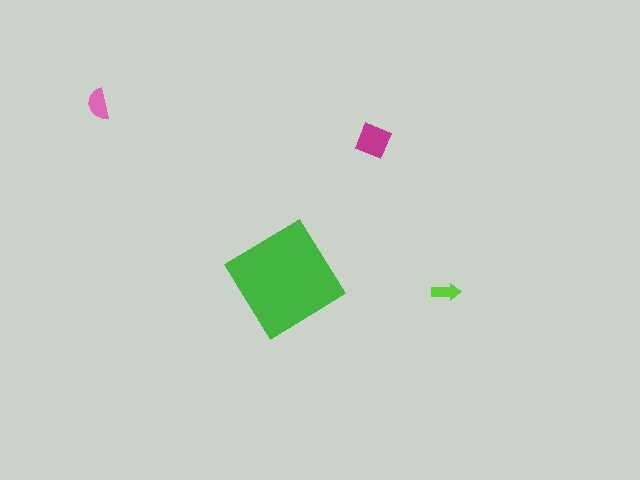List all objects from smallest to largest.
The lime arrow, the pink semicircle, the magenta square, the green diamond.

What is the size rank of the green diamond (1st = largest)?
1st.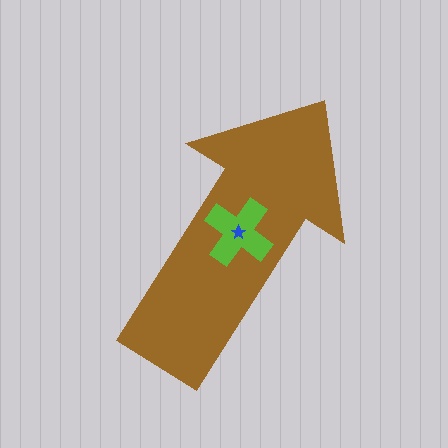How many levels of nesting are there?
3.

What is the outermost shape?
The brown arrow.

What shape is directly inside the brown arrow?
The lime cross.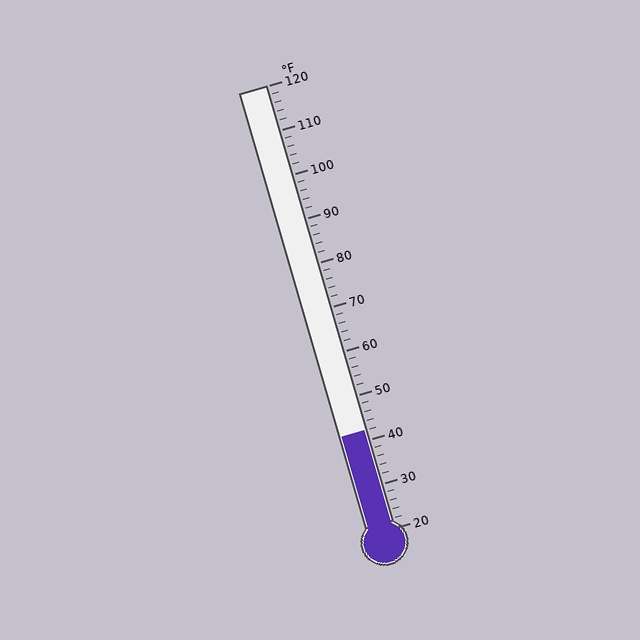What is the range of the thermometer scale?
The thermometer scale ranges from 20°F to 120°F.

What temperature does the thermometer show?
The thermometer shows approximately 42°F.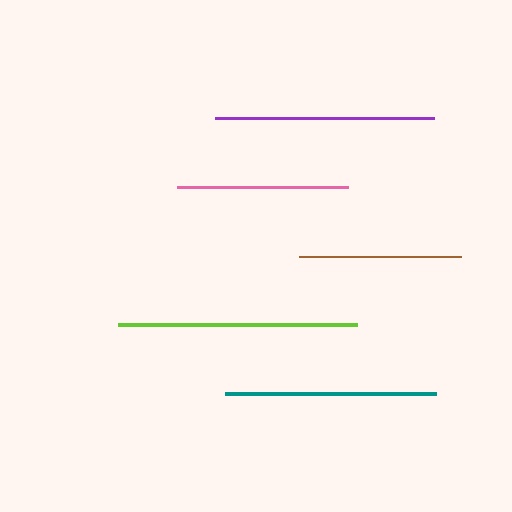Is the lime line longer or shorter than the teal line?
The lime line is longer than the teal line.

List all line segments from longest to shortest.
From longest to shortest: lime, purple, teal, pink, brown.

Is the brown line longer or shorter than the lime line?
The lime line is longer than the brown line.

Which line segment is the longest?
The lime line is the longest at approximately 240 pixels.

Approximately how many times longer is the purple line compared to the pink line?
The purple line is approximately 1.3 times the length of the pink line.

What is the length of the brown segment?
The brown segment is approximately 162 pixels long.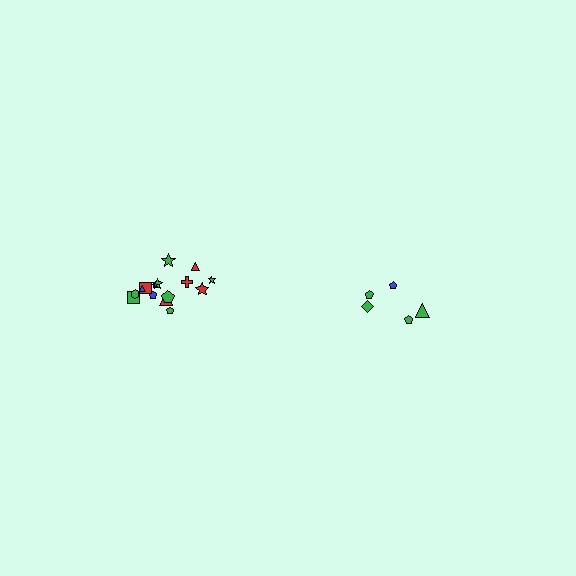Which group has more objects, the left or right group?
The left group.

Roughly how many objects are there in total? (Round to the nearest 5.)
Roughly 20 objects in total.